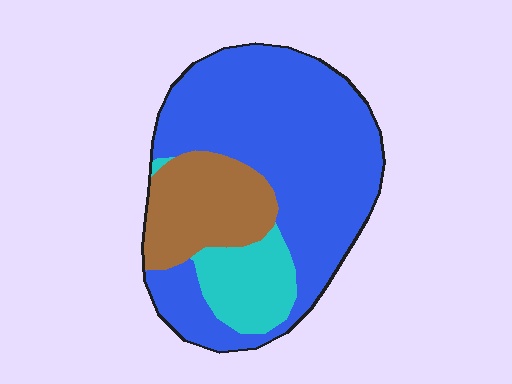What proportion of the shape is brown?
Brown takes up about one fifth (1/5) of the shape.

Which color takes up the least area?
Cyan, at roughly 15%.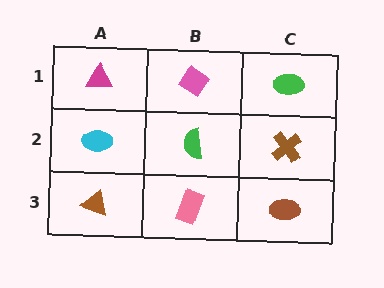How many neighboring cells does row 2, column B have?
4.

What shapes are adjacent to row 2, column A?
A magenta triangle (row 1, column A), a brown triangle (row 3, column A), a green semicircle (row 2, column B).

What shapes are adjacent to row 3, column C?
A brown cross (row 2, column C), a pink rectangle (row 3, column B).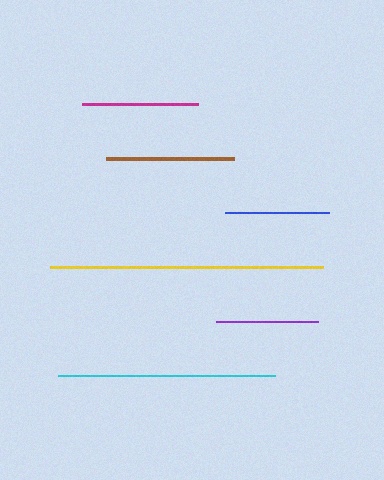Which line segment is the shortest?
The purple line is the shortest at approximately 102 pixels.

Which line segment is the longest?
The yellow line is the longest at approximately 273 pixels.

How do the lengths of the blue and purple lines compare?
The blue and purple lines are approximately the same length.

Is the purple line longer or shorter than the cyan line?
The cyan line is longer than the purple line.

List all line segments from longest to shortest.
From longest to shortest: yellow, cyan, brown, magenta, blue, purple.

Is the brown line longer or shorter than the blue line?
The brown line is longer than the blue line.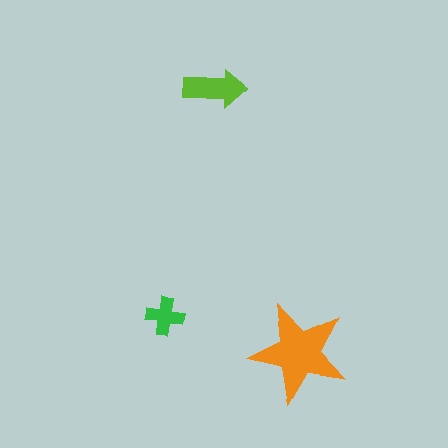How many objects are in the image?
There are 3 objects in the image.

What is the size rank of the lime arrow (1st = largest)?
2nd.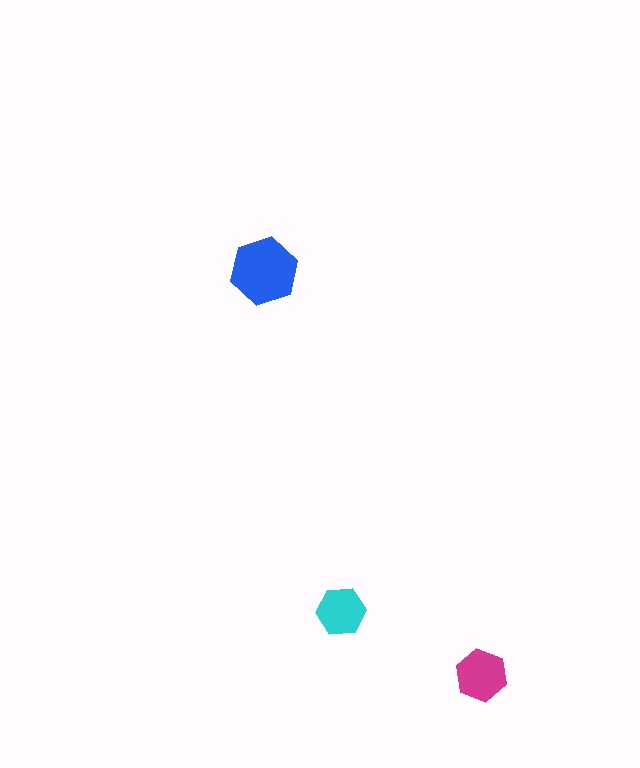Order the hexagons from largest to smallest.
the blue one, the magenta one, the cyan one.